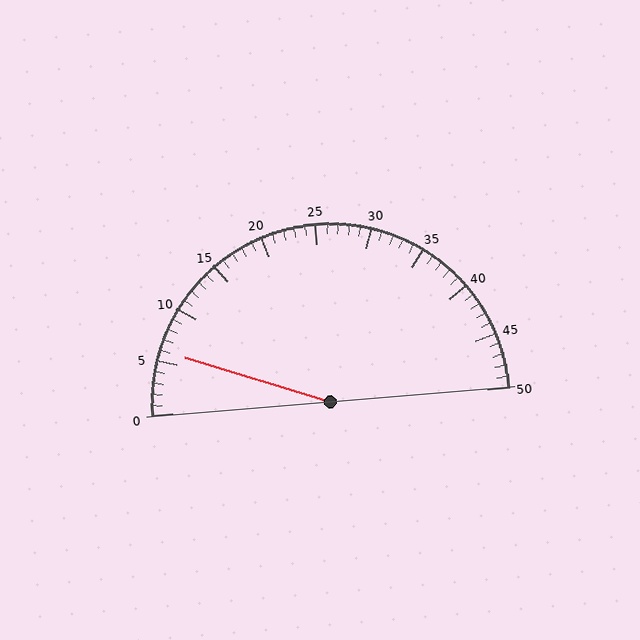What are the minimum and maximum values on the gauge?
The gauge ranges from 0 to 50.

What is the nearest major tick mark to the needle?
The nearest major tick mark is 5.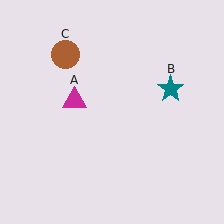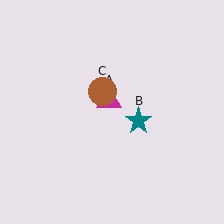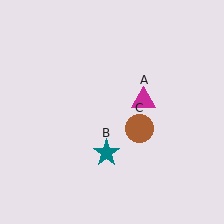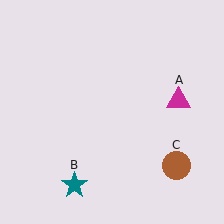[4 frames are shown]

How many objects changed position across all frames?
3 objects changed position: magenta triangle (object A), teal star (object B), brown circle (object C).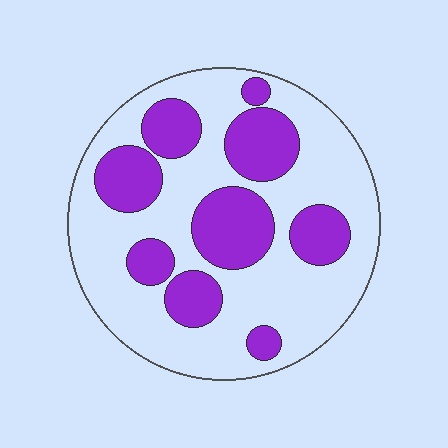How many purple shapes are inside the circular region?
9.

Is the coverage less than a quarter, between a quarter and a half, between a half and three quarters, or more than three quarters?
Between a quarter and a half.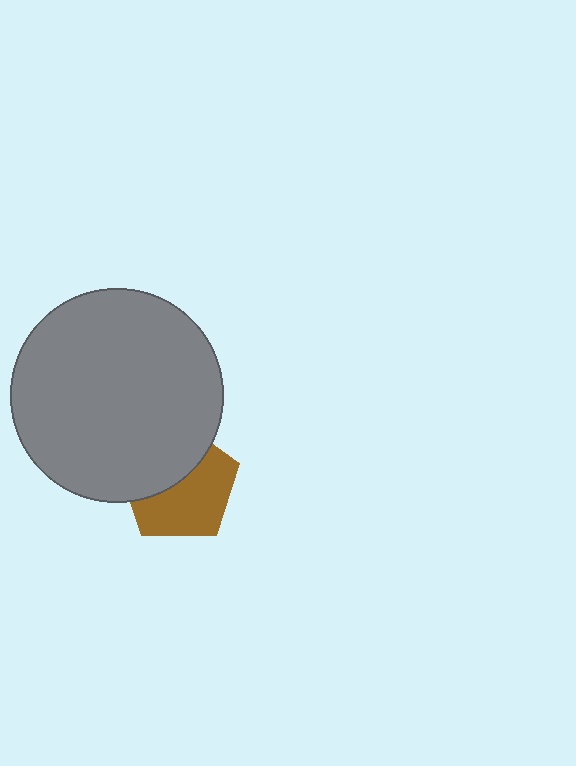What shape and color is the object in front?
The object in front is a gray circle.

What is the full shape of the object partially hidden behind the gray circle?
The partially hidden object is a brown pentagon.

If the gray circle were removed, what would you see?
You would see the complete brown pentagon.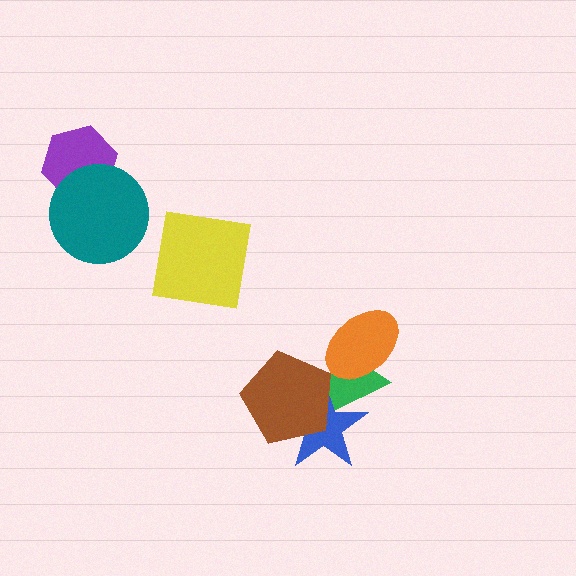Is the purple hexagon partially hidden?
Yes, it is partially covered by another shape.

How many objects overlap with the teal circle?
1 object overlaps with the teal circle.